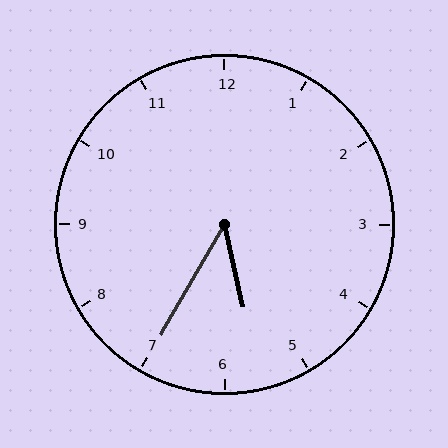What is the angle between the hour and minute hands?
Approximately 42 degrees.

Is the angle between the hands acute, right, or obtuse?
It is acute.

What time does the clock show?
5:35.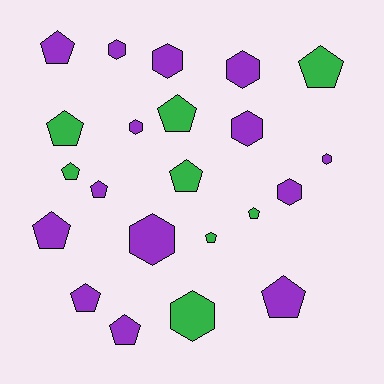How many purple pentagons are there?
There are 6 purple pentagons.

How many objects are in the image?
There are 22 objects.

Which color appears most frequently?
Purple, with 14 objects.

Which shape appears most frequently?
Pentagon, with 13 objects.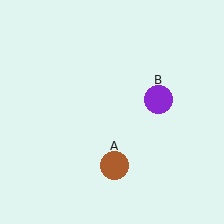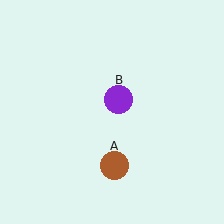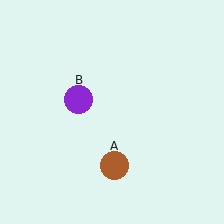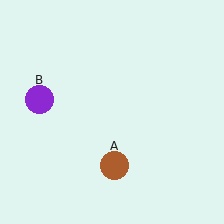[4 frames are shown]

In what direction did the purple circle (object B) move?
The purple circle (object B) moved left.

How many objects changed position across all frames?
1 object changed position: purple circle (object B).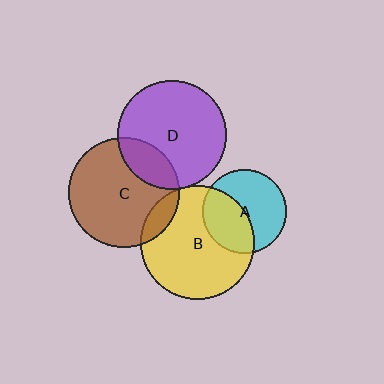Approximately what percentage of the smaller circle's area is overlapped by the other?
Approximately 20%.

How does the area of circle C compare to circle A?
Approximately 1.7 times.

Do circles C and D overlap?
Yes.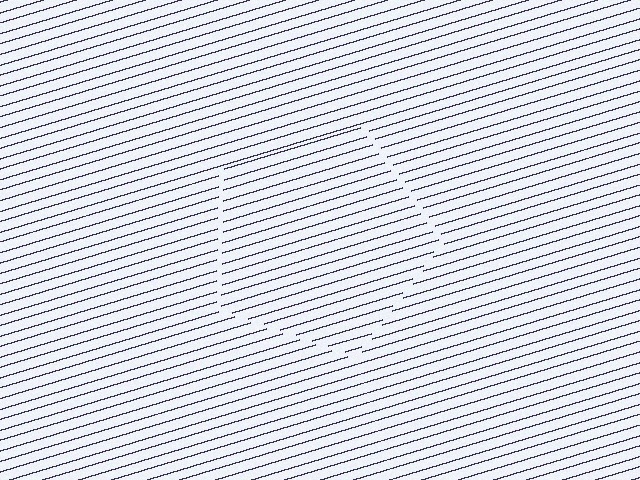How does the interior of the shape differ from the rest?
The interior of the shape contains the same grating, shifted by half a period — the contour is defined by the phase discontinuity where line-ends from the inner and outer gratings abut.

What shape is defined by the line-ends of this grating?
An illusory pentagon. The interior of the shape contains the same grating, shifted by half a period — the contour is defined by the phase discontinuity where line-ends from the inner and outer gratings abut.